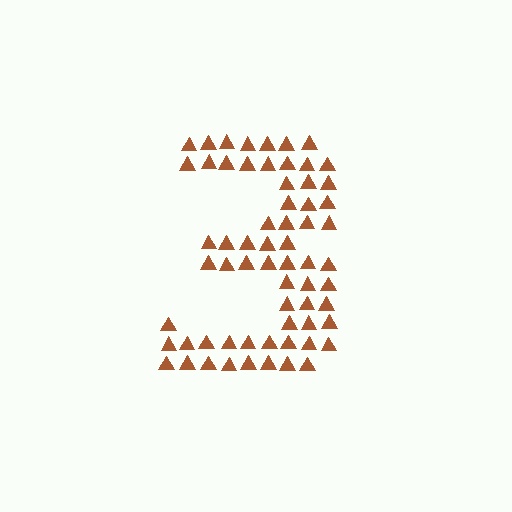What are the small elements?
The small elements are triangles.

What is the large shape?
The large shape is the digit 3.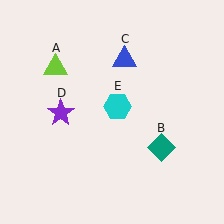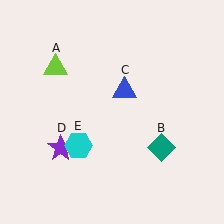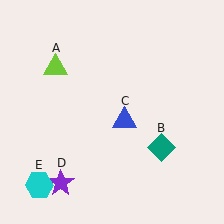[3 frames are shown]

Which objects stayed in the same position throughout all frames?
Lime triangle (object A) and teal diamond (object B) remained stationary.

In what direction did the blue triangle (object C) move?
The blue triangle (object C) moved down.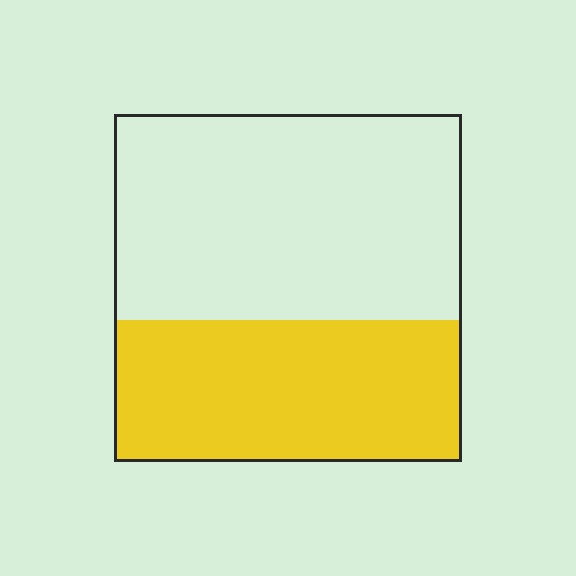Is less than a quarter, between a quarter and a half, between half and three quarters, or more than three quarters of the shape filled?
Between a quarter and a half.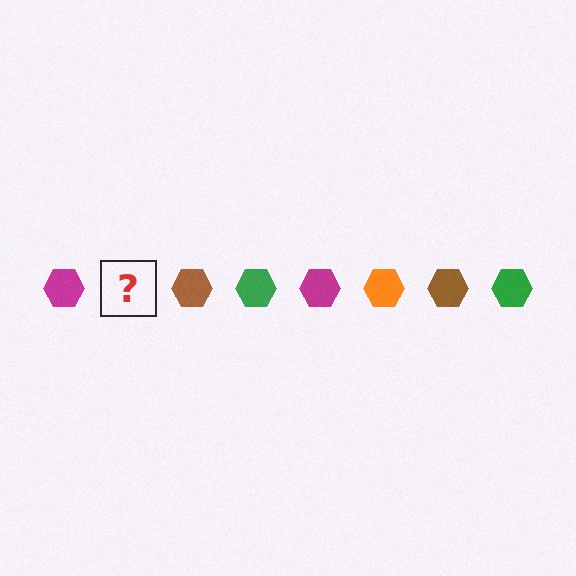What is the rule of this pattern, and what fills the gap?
The rule is that the pattern cycles through magenta, orange, brown, green hexagons. The gap should be filled with an orange hexagon.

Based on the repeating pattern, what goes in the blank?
The blank should be an orange hexagon.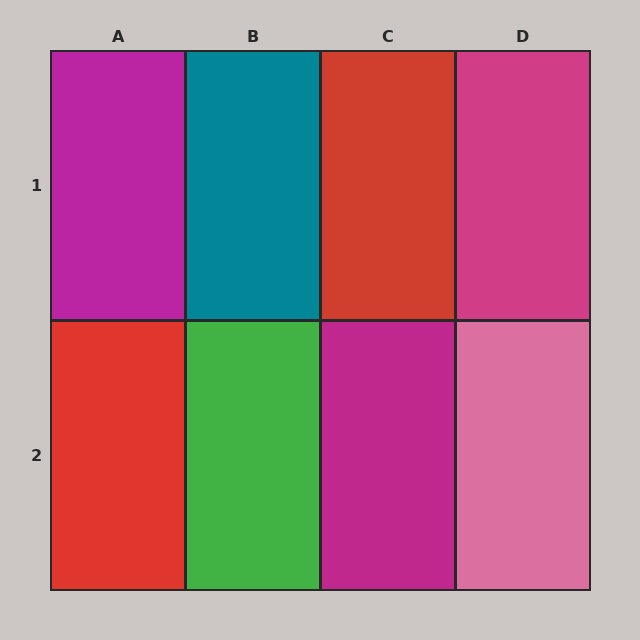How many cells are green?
1 cell is green.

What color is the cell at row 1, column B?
Teal.